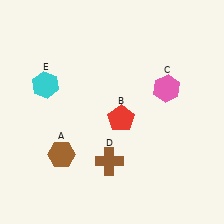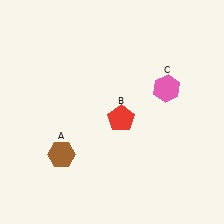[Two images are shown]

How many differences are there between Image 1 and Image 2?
There are 2 differences between the two images.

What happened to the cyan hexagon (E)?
The cyan hexagon (E) was removed in Image 2. It was in the top-left area of Image 1.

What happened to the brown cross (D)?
The brown cross (D) was removed in Image 2. It was in the bottom-left area of Image 1.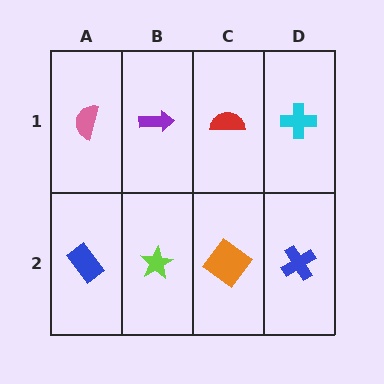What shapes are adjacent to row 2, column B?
A purple arrow (row 1, column B), a blue rectangle (row 2, column A), an orange diamond (row 2, column C).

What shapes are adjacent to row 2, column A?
A pink semicircle (row 1, column A), a lime star (row 2, column B).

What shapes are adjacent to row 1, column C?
An orange diamond (row 2, column C), a purple arrow (row 1, column B), a cyan cross (row 1, column D).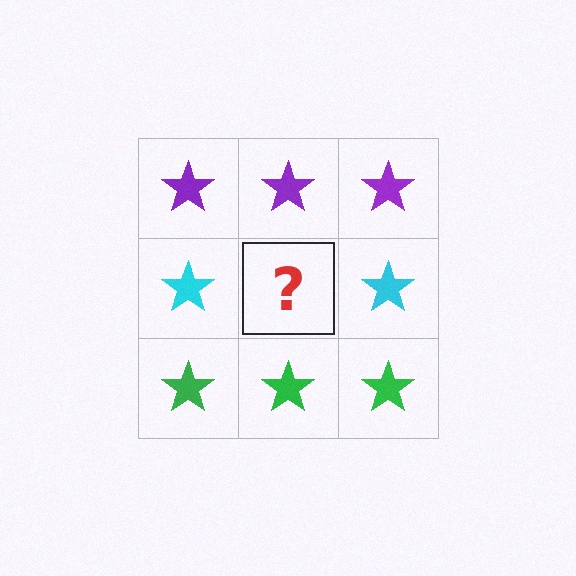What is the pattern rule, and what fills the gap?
The rule is that each row has a consistent color. The gap should be filled with a cyan star.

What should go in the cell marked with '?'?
The missing cell should contain a cyan star.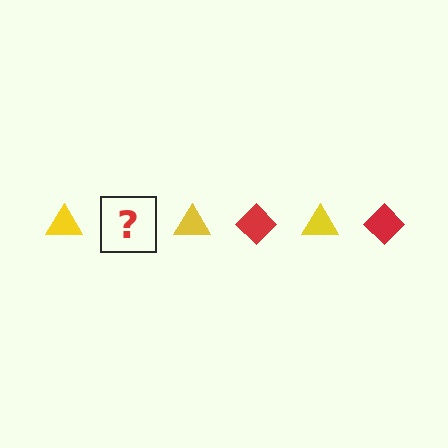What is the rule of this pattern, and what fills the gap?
The rule is that the pattern alternates between yellow triangle and red diamond. The gap should be filled with a red diamond.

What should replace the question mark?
The question mark should be replaced with a red diamond.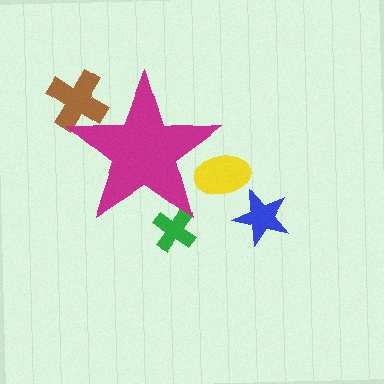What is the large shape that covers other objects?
A magenta star.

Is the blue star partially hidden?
No, the blue star is fully visible.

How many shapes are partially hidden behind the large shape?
3 shapes are partially hidden.